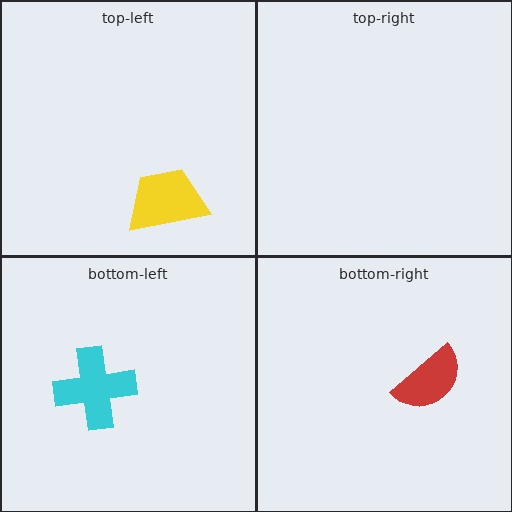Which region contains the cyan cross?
The bottom-left region.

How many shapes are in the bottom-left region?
1.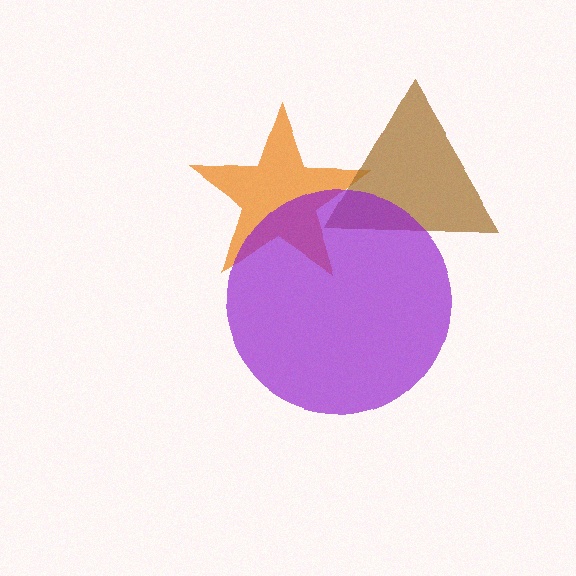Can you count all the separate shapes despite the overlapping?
Yes, there are 3 separate shapes.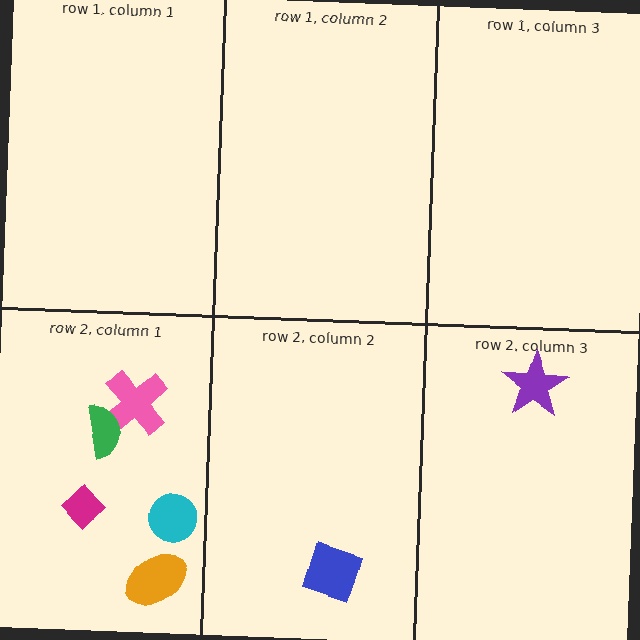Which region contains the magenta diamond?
The row 2, column 1 region.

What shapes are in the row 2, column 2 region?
The blue square.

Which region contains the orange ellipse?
The row 2, column 1 region.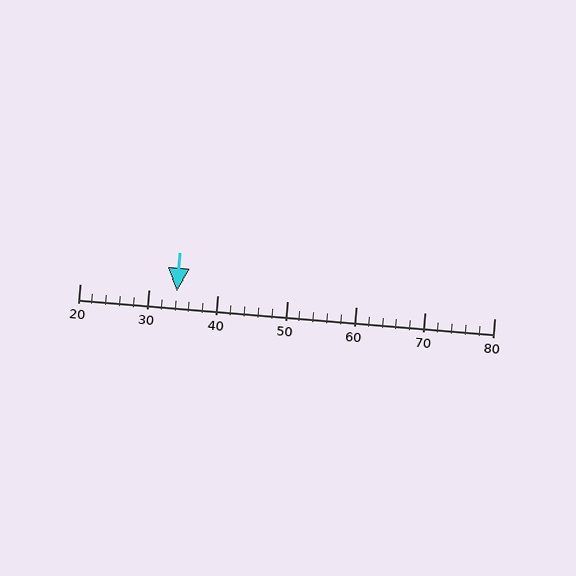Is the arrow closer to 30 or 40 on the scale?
The arrow is closer to 30.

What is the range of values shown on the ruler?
The ruler shows values from 20 to 80.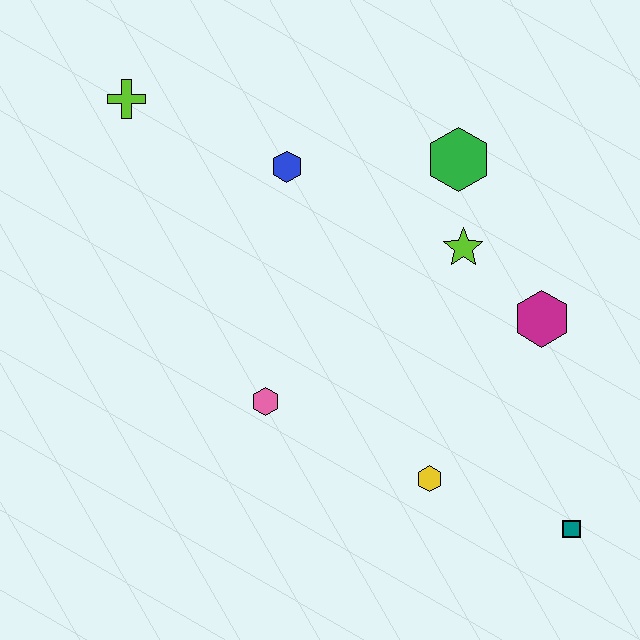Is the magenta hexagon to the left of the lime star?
No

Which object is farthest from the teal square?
The lime cross is farthest from the teal square.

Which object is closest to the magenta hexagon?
The lime star is closest to the magenta hexagon.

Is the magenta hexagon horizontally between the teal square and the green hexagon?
Yes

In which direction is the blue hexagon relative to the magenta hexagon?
The blue hexagon is to the left of the magenta hexagon.